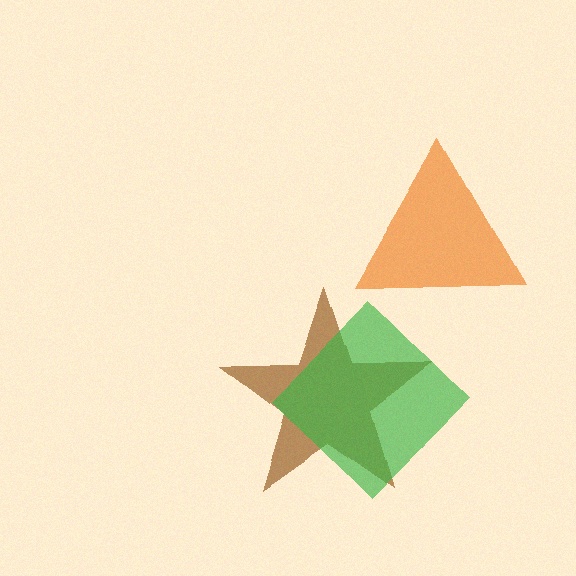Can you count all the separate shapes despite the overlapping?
Yes, there are 3 separate shapes.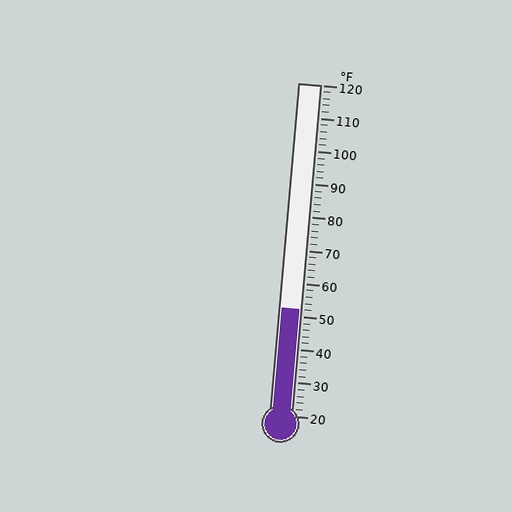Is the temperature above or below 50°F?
The temperature is above 50°F.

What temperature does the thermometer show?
The thermometer shows approximately 52°F.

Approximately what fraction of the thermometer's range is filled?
The thermometer is filled to approximately 30% of its range.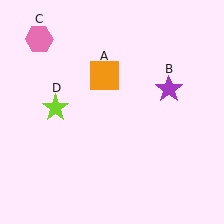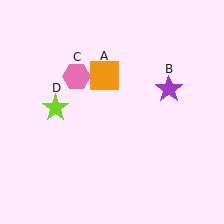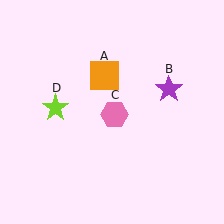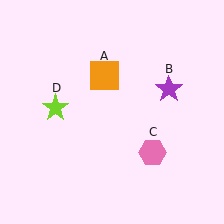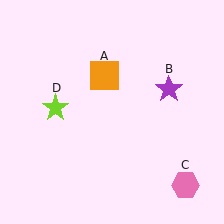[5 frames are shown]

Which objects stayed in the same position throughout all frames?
Orange square (object A) and purple star (object B) and lime star (object D) remained stationary.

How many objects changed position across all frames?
1 object changed position: pink hexagon (object C).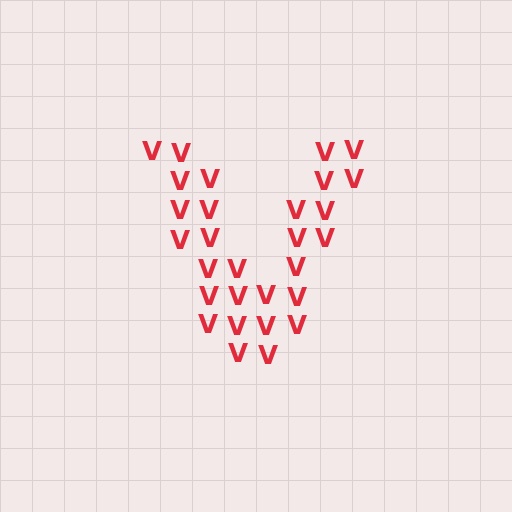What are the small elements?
The small elements are letter V's.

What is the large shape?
The large shape is the letter V.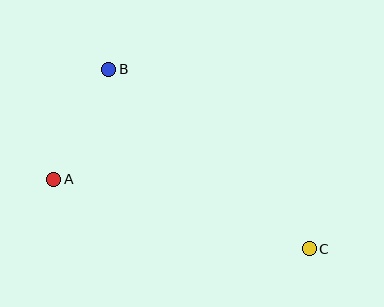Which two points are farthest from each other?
Points B and C are farthest from each other.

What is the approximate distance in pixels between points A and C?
The distance between A and C is approximately 265 pixels.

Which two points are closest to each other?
Points A and B are closest to each other.